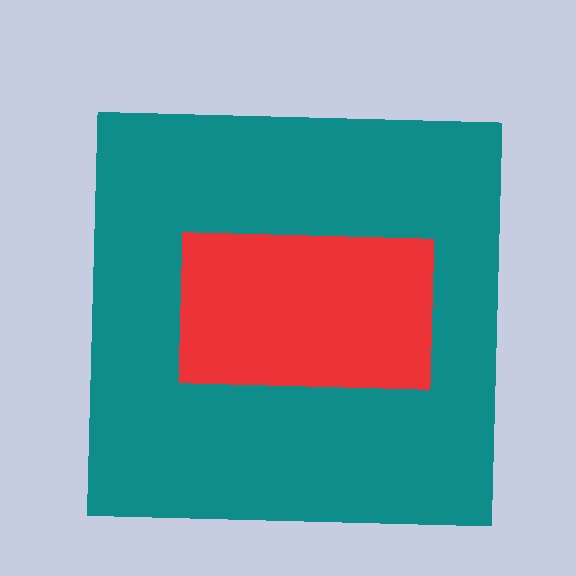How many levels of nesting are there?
2.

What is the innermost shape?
The red rectangle.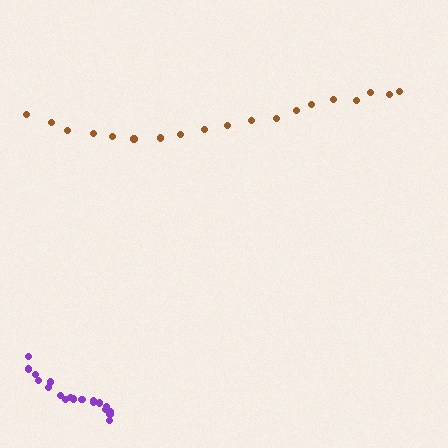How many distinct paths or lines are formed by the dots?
There are 2 distinct paths.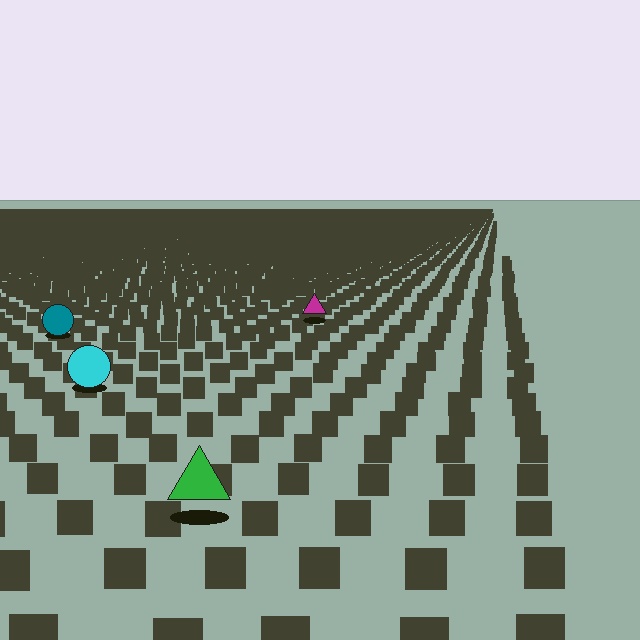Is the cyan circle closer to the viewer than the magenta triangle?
Yes. The cyan circle is closer — you can tell from the texture gradient: the ground texture is coarser near it.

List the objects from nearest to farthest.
From nearest to farthest: the green triangle, the cyan circle, the teal circle, the magenta triangle.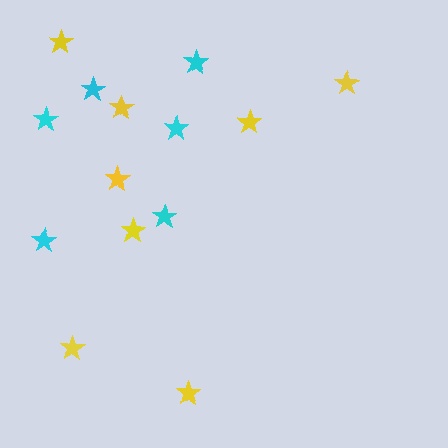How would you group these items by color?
There are 2 groups: one group of yellow stars (8) and one group of cyan stars (6).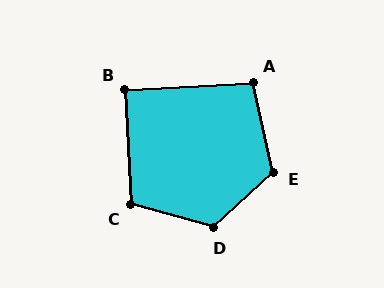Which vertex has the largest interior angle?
D, at approximately 122 degrees.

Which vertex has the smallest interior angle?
B, at approximately 90 degrees.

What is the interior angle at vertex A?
Approximately 100 degrees (obtuse).